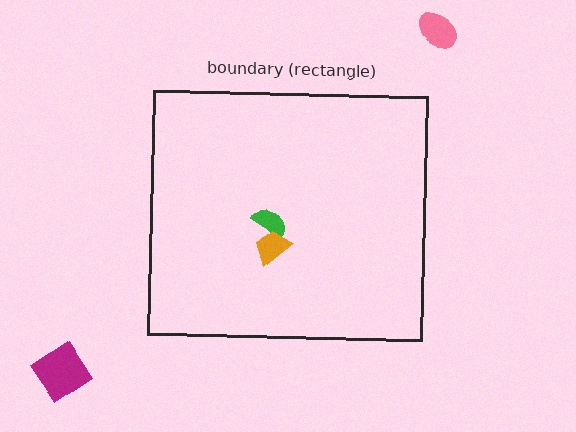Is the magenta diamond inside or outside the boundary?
Outside.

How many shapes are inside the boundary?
2 inside, 2 outside.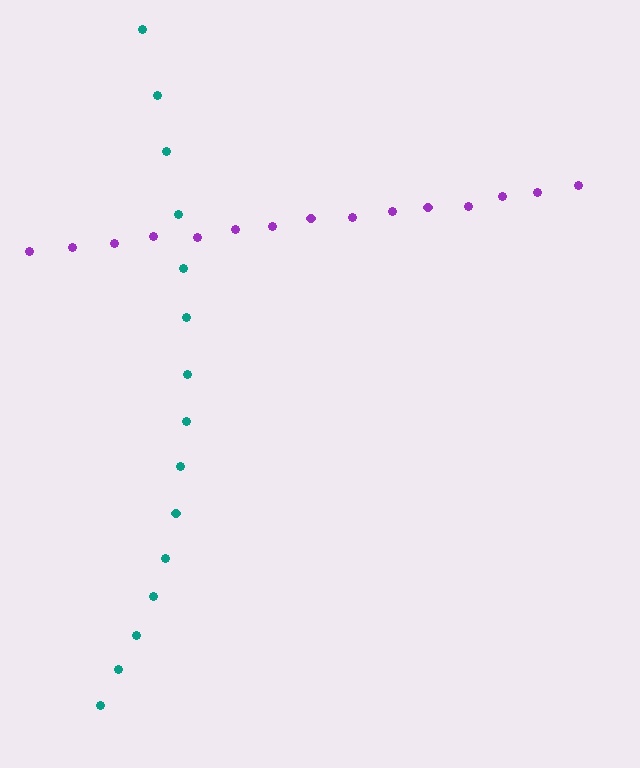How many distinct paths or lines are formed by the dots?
There are 2 distinct paths.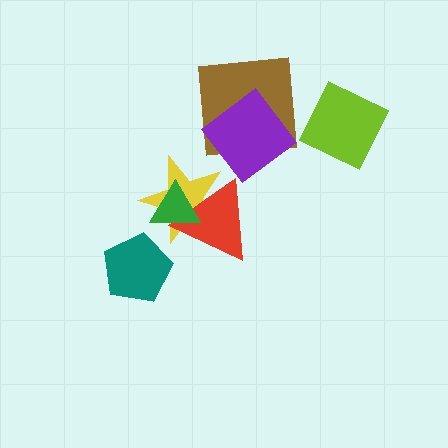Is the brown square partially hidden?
Yes, it is partially covered by another shape.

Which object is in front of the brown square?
The purple diamond is in front of the brown square.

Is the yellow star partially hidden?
Yes, it is partially covered by another shape.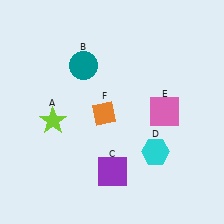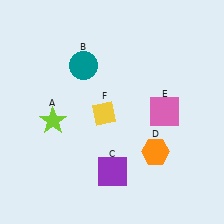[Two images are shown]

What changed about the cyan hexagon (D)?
In Image 1, D is cyan. In Image 2, it changed to orange.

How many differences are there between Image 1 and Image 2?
There are 2 differences between the two images.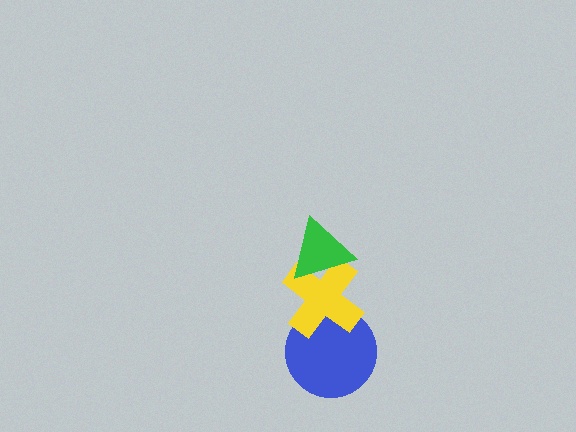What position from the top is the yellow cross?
The yellow cross is 2nd from the top.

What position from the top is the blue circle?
The blue circle is 3rd from the top.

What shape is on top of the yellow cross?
The green triangle is on top of the yellow cross.